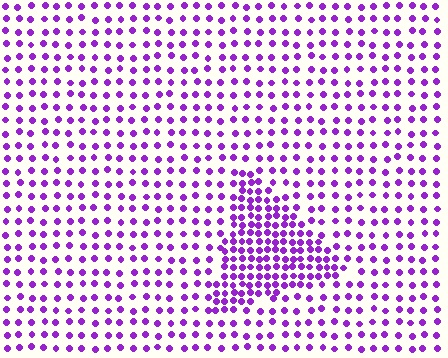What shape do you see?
I see a triangle.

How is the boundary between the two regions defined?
The boundary is defined by a change in element density (approximately 2.2x ratio). All elements are the same color, size, and shape.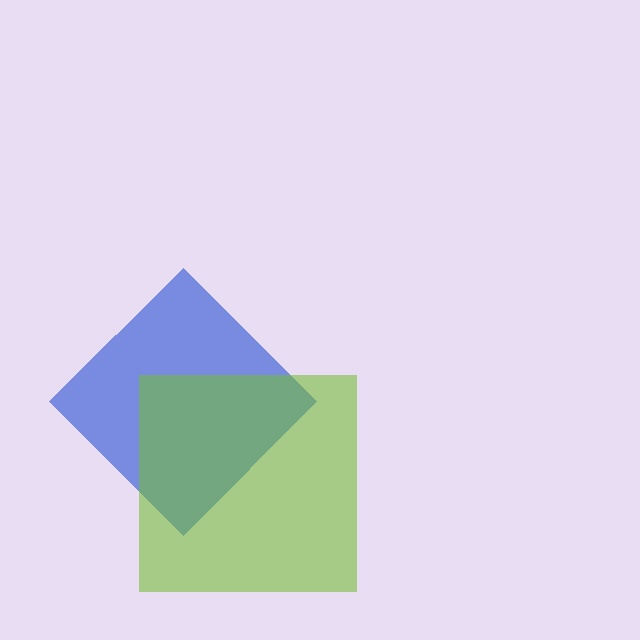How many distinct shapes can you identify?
There are 2 distinct shapes: a blue diamond, a lime square.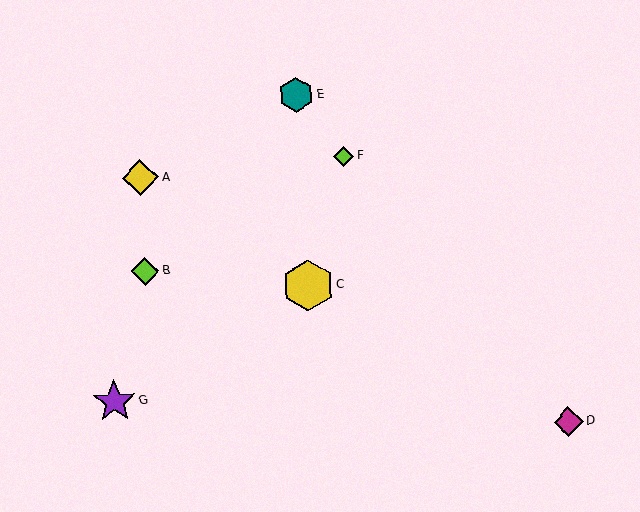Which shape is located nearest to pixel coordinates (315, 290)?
The yellow hexagon (labeled C) at (308, 286) is nearest to that location.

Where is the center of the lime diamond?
The center of the lime diamond is at (145, 271).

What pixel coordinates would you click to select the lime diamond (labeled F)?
Click at (344, 156) to select the lime diamond F.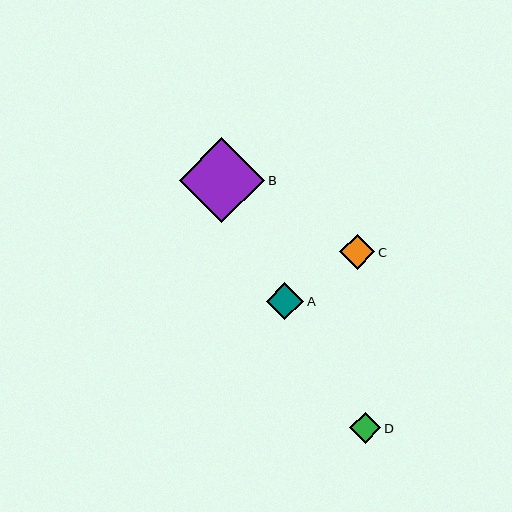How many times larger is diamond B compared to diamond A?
Diamond B is approximately 2.3 times the size of diamond A.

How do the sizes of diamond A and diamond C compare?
Diamond A and diamond C are approximately the same size.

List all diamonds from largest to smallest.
From largest to smallest: B, A, C, D.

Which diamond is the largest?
Diamond B is the largest with a size of approximately 86 pixels.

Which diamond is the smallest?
Diamond D is the smallest with a size of approximately 31 pixels.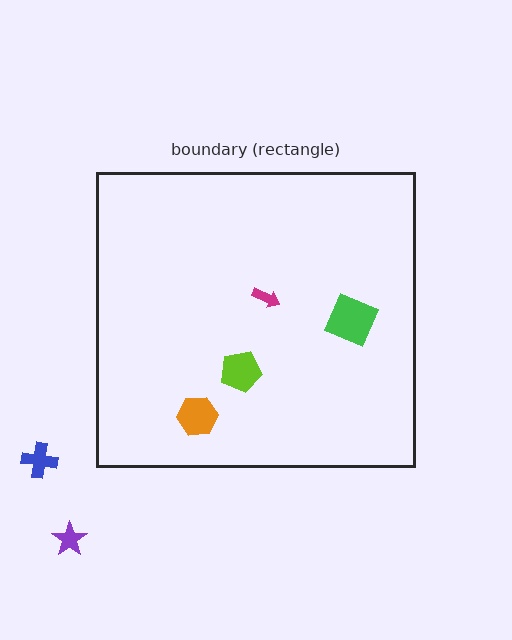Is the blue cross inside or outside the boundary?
Outside.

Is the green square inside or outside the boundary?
Inside.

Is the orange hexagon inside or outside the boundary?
Inside.